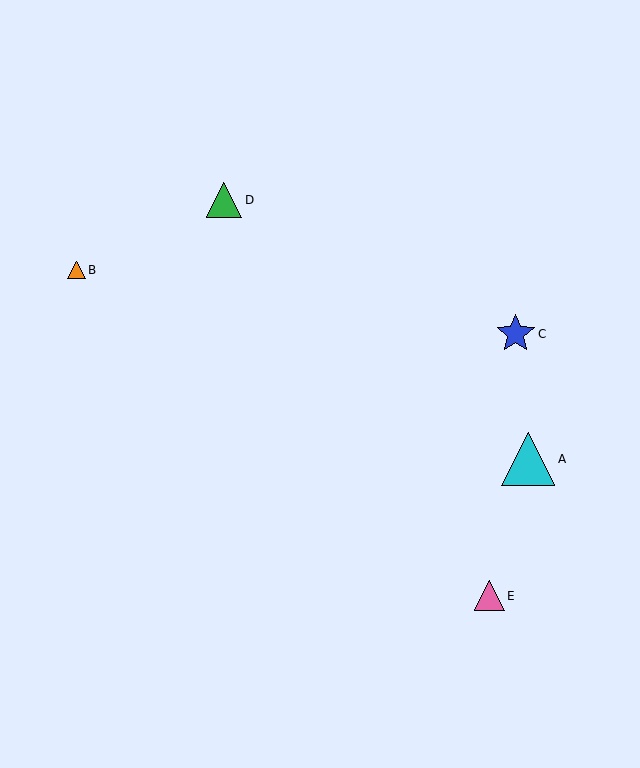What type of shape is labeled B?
Shape B is an orange triangle.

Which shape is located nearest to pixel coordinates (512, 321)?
The blue star (labeled C) at (516, 334) is nearest to that location.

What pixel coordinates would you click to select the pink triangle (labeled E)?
Click at (489, 596) to select the pink triangle E.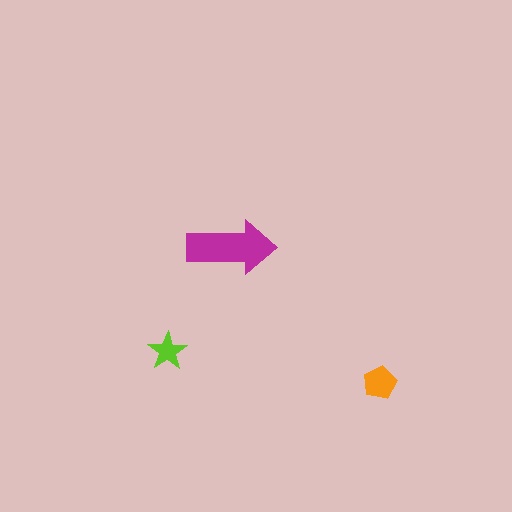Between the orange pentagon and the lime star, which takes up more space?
The orange pentagon.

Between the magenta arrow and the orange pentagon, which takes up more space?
The magenta arrow.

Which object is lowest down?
The orange pentagon is bottommost.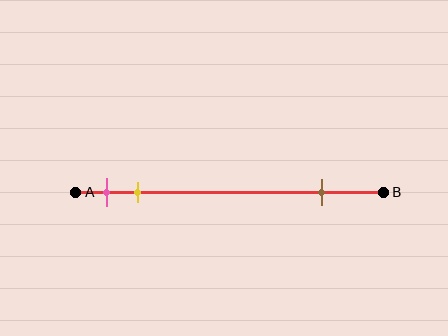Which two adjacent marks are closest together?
The pink and yellow marks are the closest adjacent pair.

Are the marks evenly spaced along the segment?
No, the marks are not evenly spaced.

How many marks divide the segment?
There are 3 marks dividing the segment.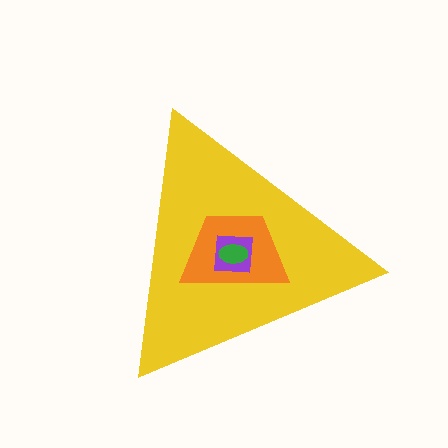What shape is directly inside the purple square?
The green ellipse.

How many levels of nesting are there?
4.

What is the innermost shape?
The green ellipse.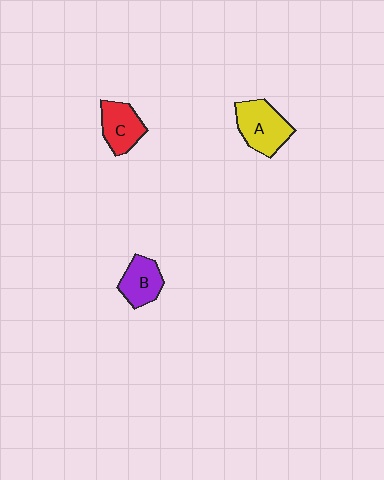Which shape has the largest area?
Shape A (yellow).